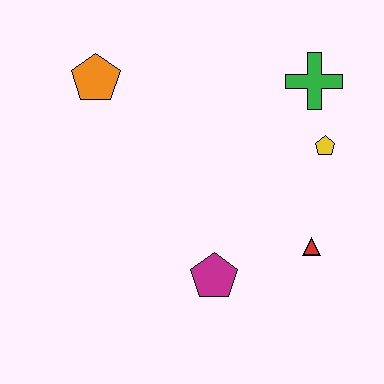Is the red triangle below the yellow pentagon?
Yes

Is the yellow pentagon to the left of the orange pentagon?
No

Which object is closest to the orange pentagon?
The green cross is closest to the orange pentagon.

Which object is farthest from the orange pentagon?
The red triangle is farthest from the orange pentagon.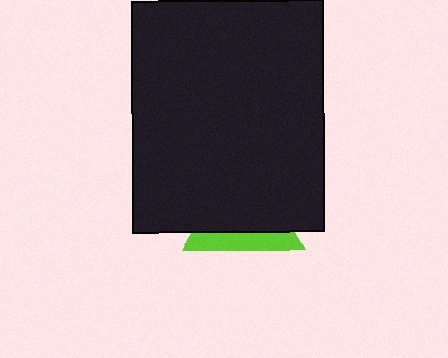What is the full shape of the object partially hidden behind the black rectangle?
The partially hidden object is a lime triangle.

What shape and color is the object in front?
The object in front is a black rectangle.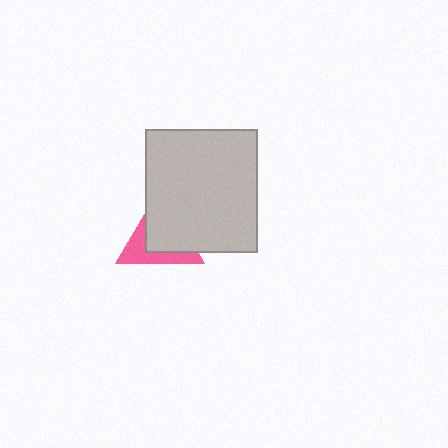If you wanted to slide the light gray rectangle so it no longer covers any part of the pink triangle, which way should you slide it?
Slide it toward the upper-right — that is the most direct way to separate the two shapes.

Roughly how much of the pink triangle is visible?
A small part of it is visible (roughly 39%).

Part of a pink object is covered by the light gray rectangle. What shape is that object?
It is a triangle.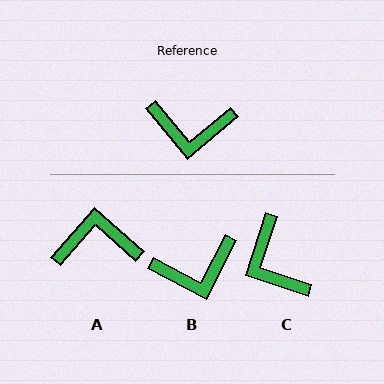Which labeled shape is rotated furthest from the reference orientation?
A, about 171 degrees away.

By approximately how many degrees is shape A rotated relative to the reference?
Approximately 171 degrees clockwise.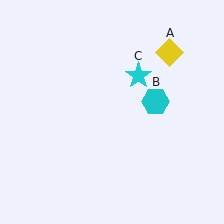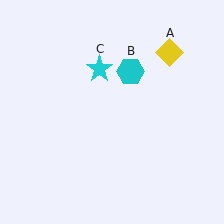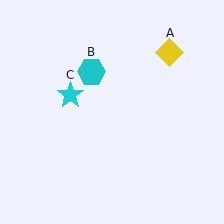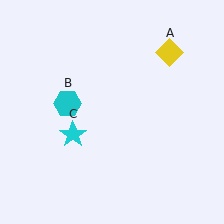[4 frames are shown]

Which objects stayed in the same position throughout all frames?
Yellow diamond (object A) remained stationary.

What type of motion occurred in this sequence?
The cyan hexagon (object B), cyan star (object C) rotated counterclockwise around the center of the scene.